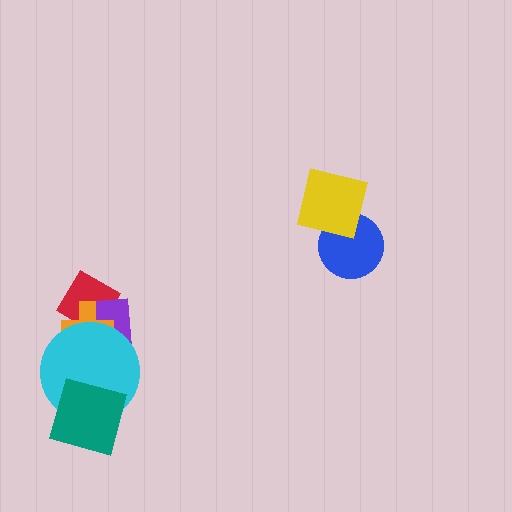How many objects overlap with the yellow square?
1 object overlaps with the yellow square.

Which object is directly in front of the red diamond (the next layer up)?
The purple rectangle is directly in front of the red diamond.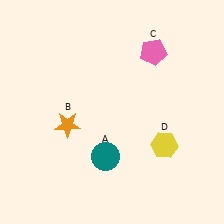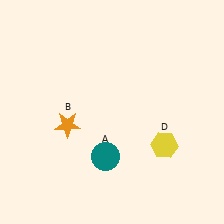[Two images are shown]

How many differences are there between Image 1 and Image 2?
There is 1 difference between the two images.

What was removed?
The pink pentagon (C) was removed in Image 2.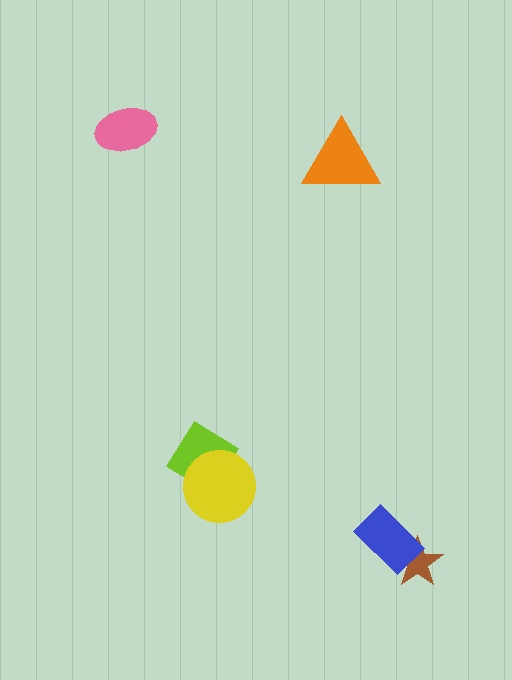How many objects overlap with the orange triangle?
0 objects overlap with the orange triangle.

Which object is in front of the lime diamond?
The yellow circle is in front of the lime diamond.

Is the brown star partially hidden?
Yes, it is partially covered by another shape.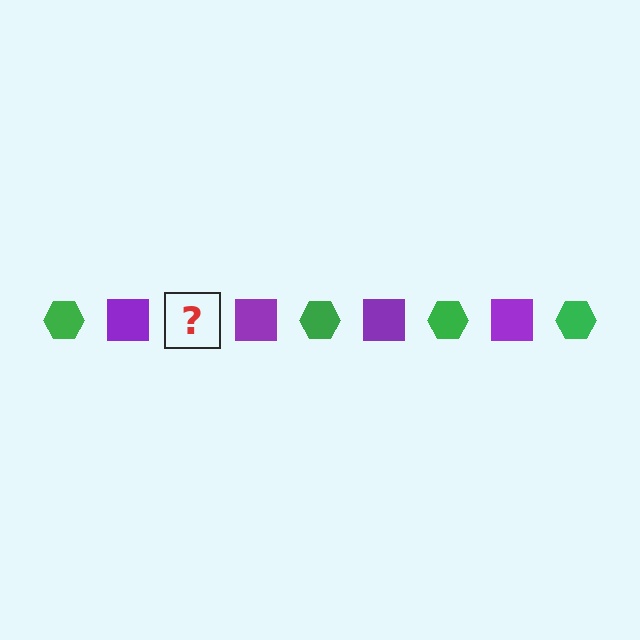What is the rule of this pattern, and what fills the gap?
The rule is that the pattern alternates between green hexagon and purple square. The gap should be filled with a green hexagon.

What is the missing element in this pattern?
The missing element is a green hexagon.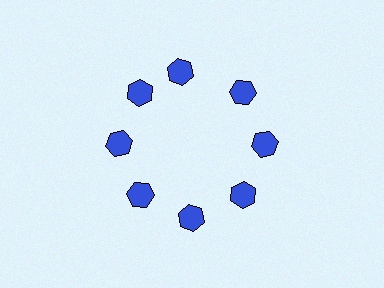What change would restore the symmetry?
The symmetry would be restored by rotating it back into even spacing with its neighbors so that all 8 hexagons sit at equal angles and equal distance from the center.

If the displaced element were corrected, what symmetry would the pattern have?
It would have 8-fold rotational symmetry — the pattern would map onto itself every 45 degrees.